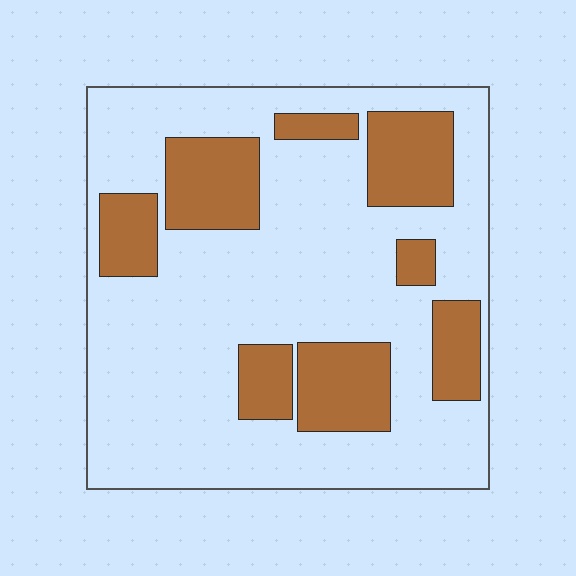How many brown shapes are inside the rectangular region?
8.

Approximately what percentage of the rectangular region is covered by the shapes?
Approximately 25%.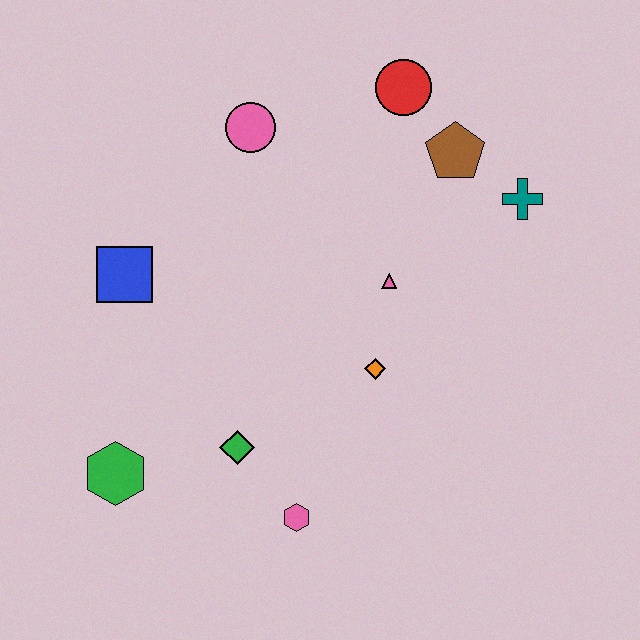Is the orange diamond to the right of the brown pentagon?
No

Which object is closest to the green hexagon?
The green diamond is closest to the green hexagon.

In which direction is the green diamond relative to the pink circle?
The green diamond is below the pink circle.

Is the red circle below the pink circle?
No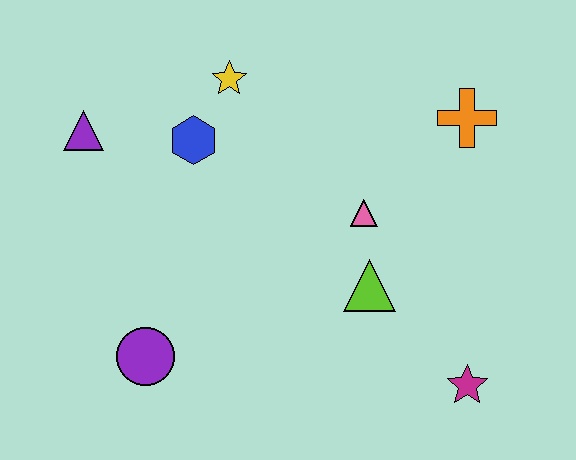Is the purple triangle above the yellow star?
No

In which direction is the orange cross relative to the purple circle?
The orange cross is to the right of the purple circle.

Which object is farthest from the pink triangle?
The purple triangle is farthest from the pink triangle.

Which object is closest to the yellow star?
The blue hexagon is closest to the yellow star.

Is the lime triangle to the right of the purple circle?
Yes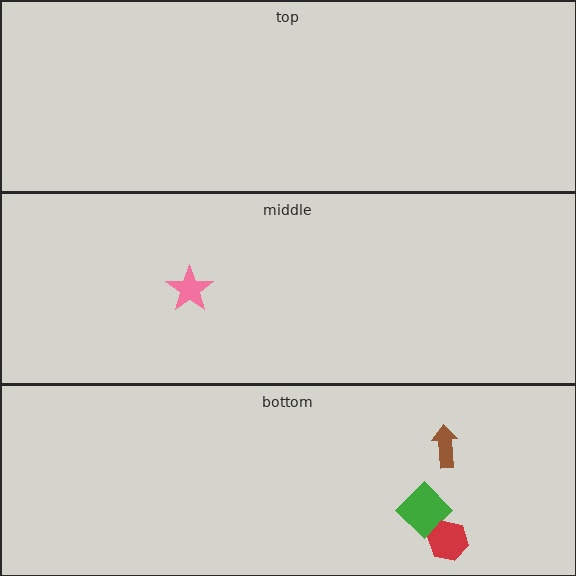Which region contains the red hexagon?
The bottom region.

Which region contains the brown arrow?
The bottom region.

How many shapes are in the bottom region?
3.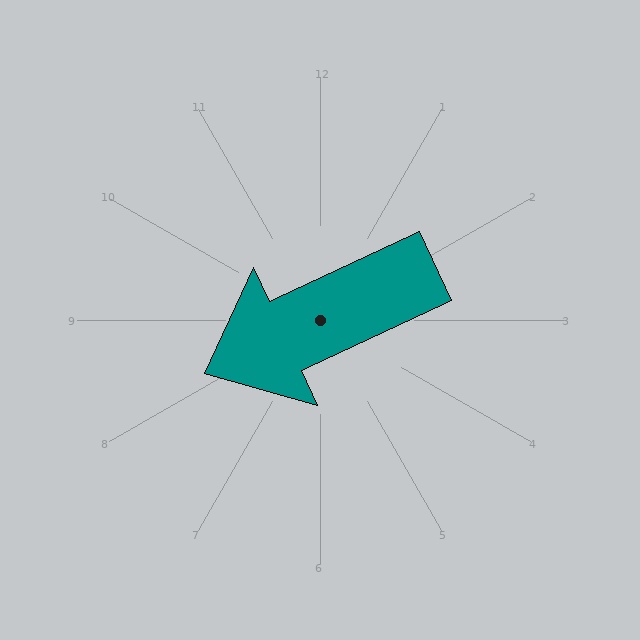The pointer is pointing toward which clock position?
Roughly 8 o'clock.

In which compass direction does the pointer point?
Southwest.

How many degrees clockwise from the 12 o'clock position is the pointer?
Approximately 245 degrees.